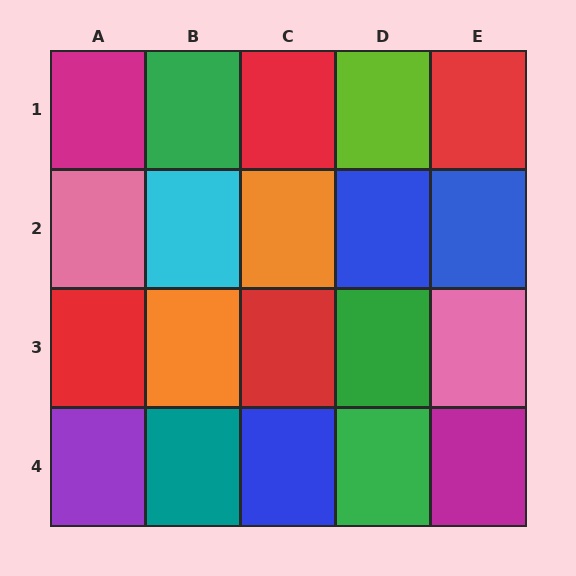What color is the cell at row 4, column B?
Teal.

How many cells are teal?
1 cell is teal.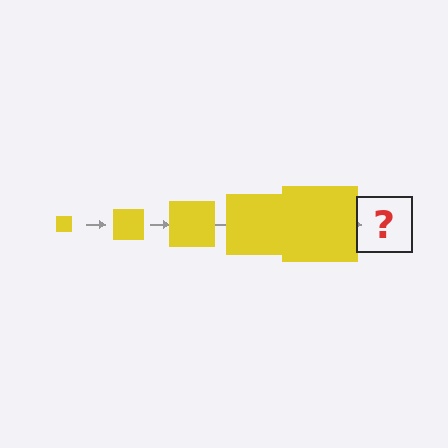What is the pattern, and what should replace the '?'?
The pattern is that the square gets progressively larger each step. The '?' should be a yellow square, larger than the previous one.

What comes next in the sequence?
The next element should be a yellow square, larger than the previous one.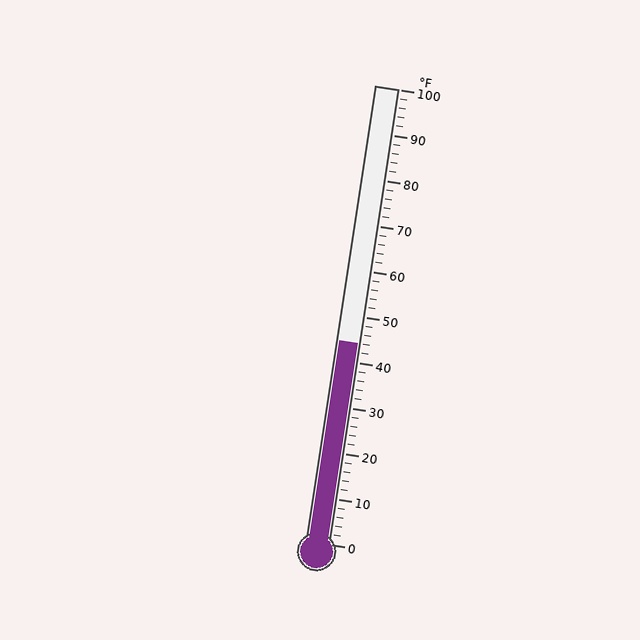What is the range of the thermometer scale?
The thermometer scale ranges from 0°F to 100°F.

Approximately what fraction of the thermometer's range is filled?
The thermometer is filled to approximately 45% of its range.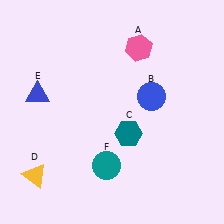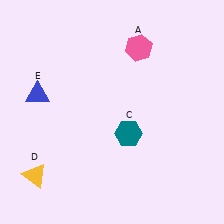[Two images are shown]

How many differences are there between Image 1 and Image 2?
There are 2 differences between the two images.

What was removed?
The teal circle (F), the blue circle (B) were removed in Image 2.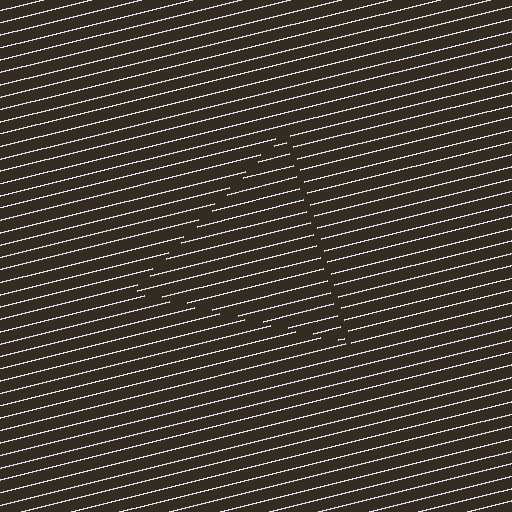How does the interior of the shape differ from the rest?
The interior of the shape contains the same grating, shifted by half a period — the contour is defined by the phase discontinuity where line-ends from the inner and outer gratings abut.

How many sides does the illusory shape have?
3 sides — the line-ends trace a triangle.